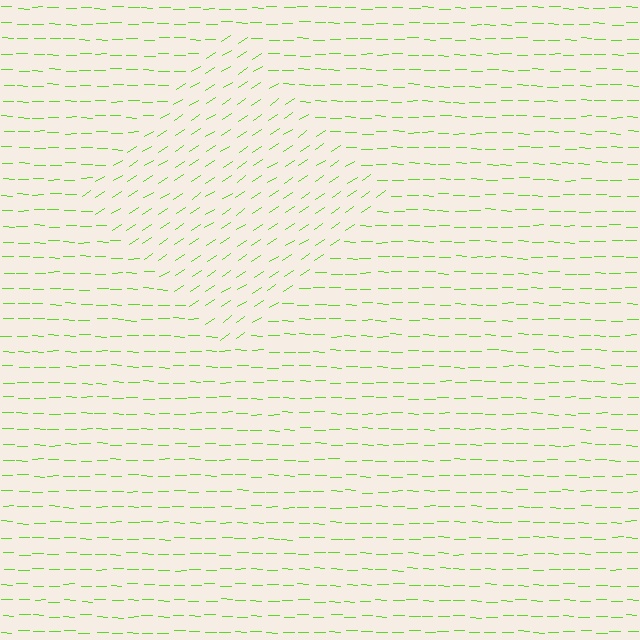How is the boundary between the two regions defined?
The boundary is defined purely by a change in line orientation (approximately 35 degrees difference). All lines are the same color and thickness.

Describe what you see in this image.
The image is filled with small lime line segments. A diamond region in the image has lines oriented differently from the surrounding lines, creating a visible texture boundary.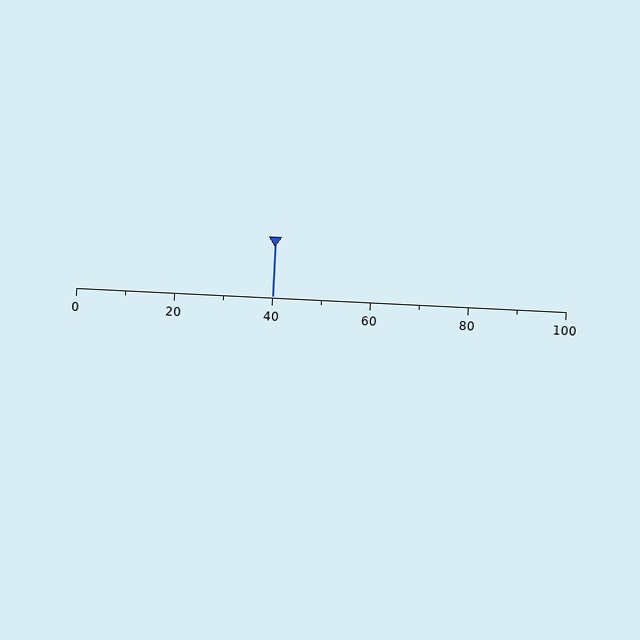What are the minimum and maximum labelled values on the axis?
The axis runs from 0 to 100.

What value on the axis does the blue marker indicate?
The marker indicates approximately 40.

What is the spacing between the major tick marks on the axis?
The major ticks are spaced 20 apart.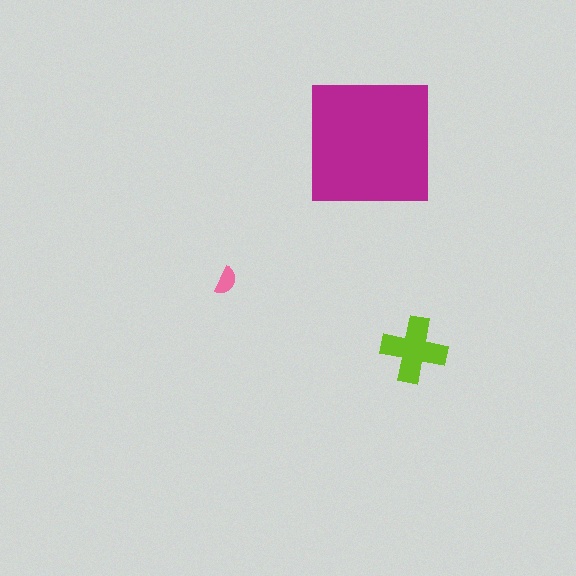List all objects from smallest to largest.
The pink semicircle, the lime cross, the magenta square.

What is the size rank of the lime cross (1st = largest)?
2nd.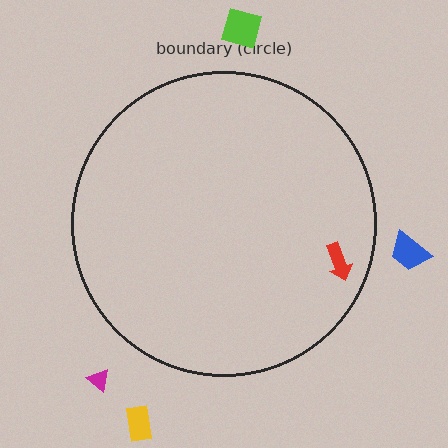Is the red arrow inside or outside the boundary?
Inside.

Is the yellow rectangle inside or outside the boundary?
Outside.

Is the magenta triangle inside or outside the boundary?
Outside.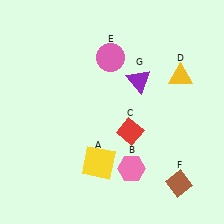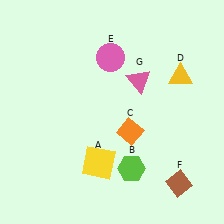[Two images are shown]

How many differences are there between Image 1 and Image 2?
There are 3 differences between the two images.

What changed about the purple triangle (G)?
In Image 1, G is purple. In Image 2, it changed to pink.